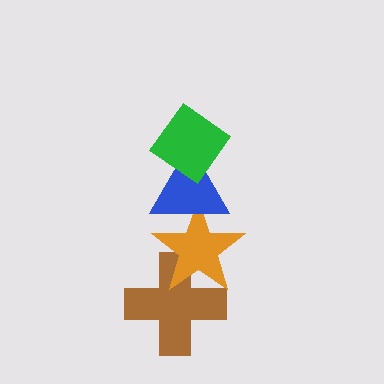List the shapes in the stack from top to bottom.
From top to bottom: the green diamond, the blue triangle, the orange star, the brown cross.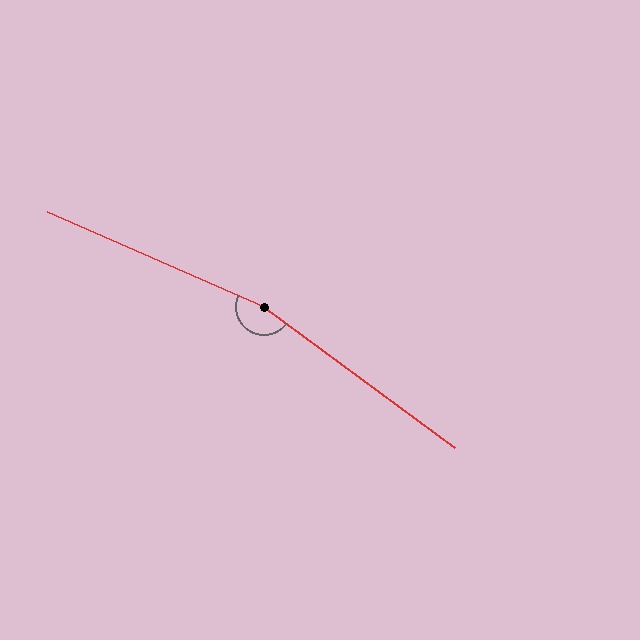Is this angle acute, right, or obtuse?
It is obtuse.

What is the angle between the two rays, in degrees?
Approximately 167 degrees.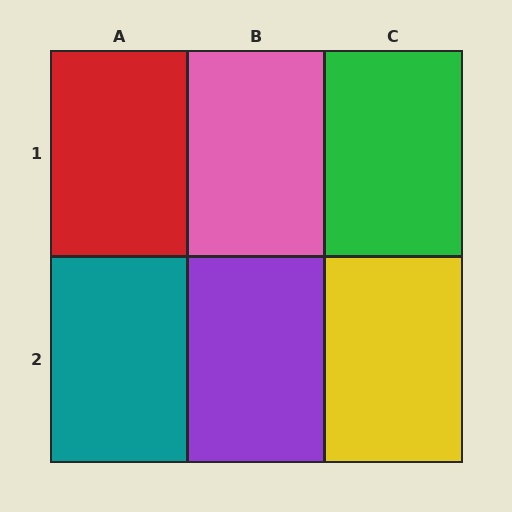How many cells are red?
1 cell is red.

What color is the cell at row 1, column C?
Green.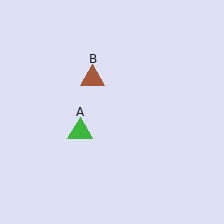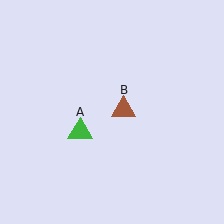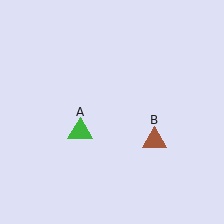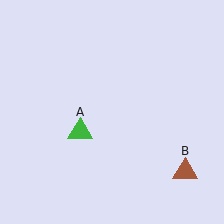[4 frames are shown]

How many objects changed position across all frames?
1 object changed position: brown triangle (object B).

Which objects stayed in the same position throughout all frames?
Green triangle (object A) remained stationary.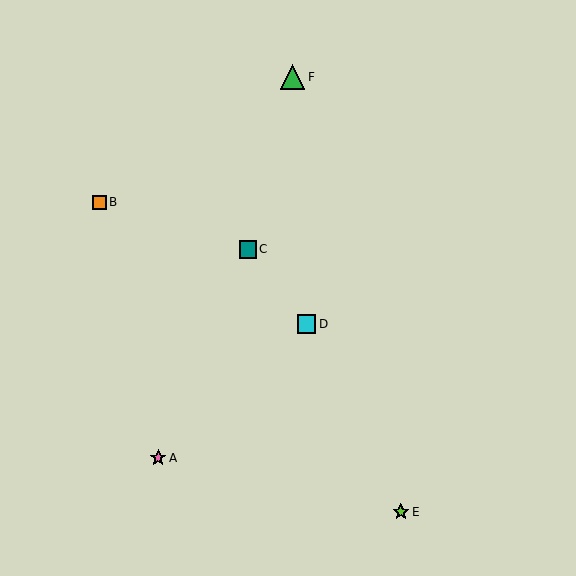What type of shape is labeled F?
Shape F is a green triangle.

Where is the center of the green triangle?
The center of the green triangle is at (293, 77).